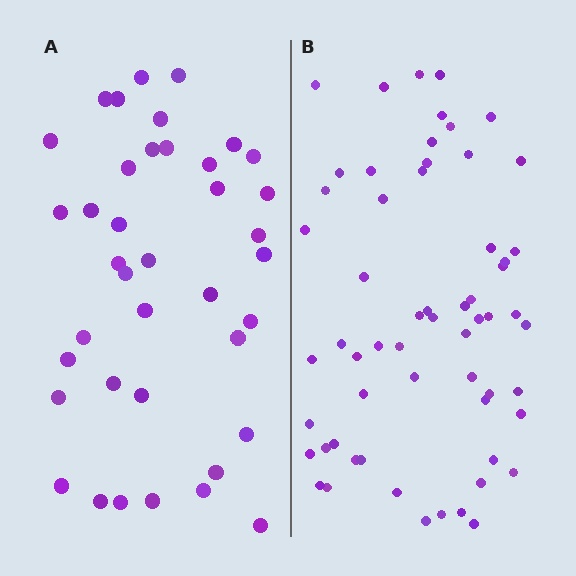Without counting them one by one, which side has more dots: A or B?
Region B (the right region) has more dots.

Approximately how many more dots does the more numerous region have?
Region B has approximately 20 more dots than region A.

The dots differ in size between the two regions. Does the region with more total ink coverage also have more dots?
No. Region A has more total ink coverage because its dots are larger, but region B actually contains more individual dots. Total area can be misleading — the number of items is what matters here.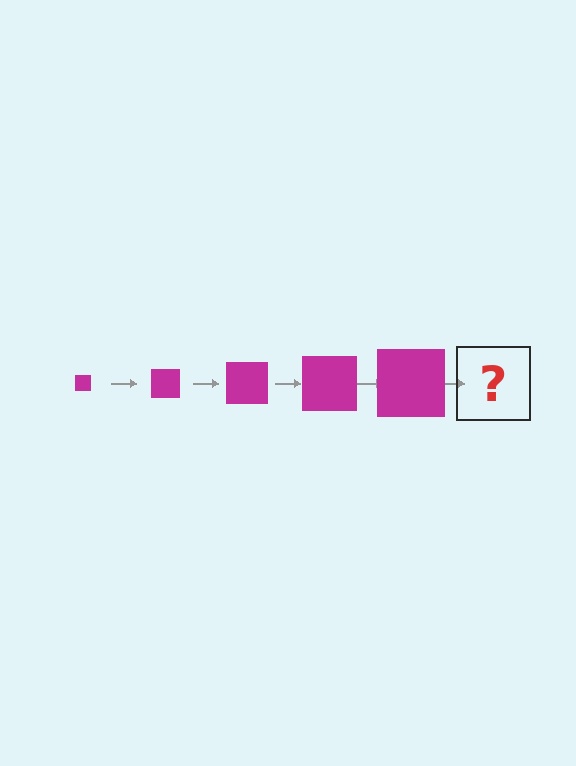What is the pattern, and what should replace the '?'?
The pattern is that the square gets progressively larger each step. The '?' should be a magenta square, larger than the previous one.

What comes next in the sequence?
The next element should be a magenta square, larger than the previous one.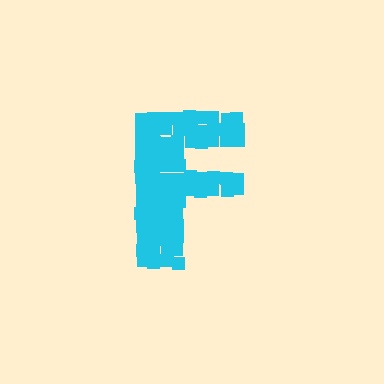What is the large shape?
The large shape is the letter F.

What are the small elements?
The small elements are squares.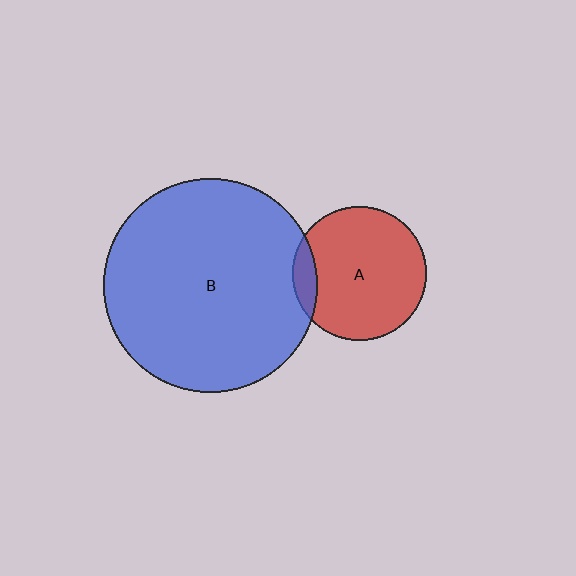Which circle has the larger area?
Circle B (blue).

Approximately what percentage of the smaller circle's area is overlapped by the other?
Approximately 10%.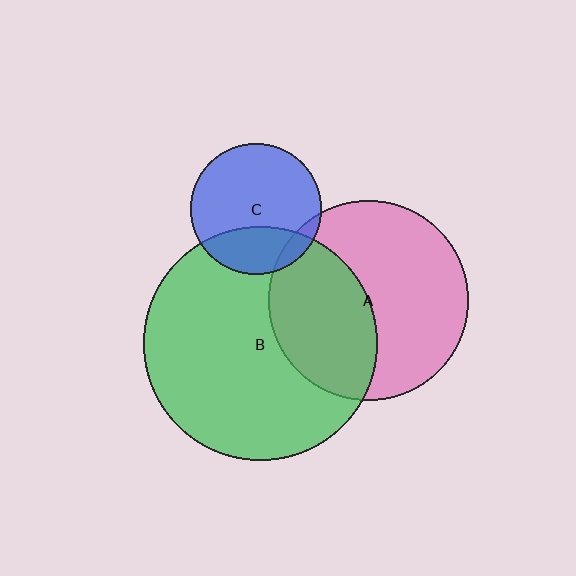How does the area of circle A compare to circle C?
Approximately 2.3 times.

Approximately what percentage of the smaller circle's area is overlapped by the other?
Approximately 40%.